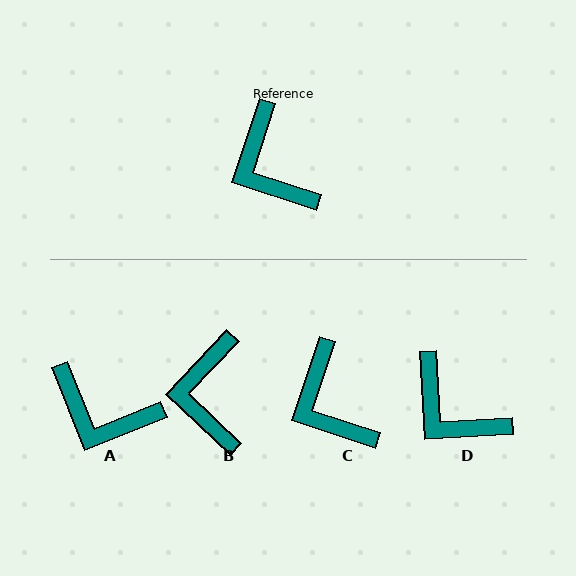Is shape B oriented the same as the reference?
No, it is off by about 25 degrees.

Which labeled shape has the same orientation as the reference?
C.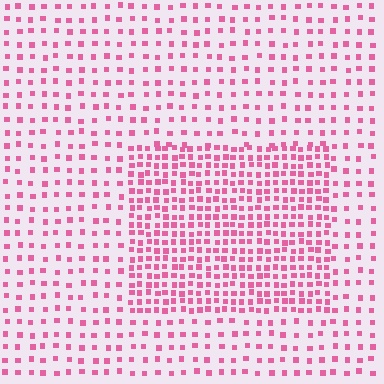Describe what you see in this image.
The image contains small pink elements arranged at two different densities. A rectangle-shaped region is visible where the elements are more densely packed than the surrounding area.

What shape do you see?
I see a rectangle.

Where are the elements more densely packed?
The elements are more densely packed inside the rectangle boundary.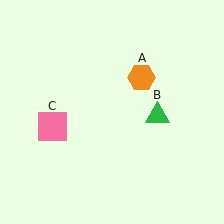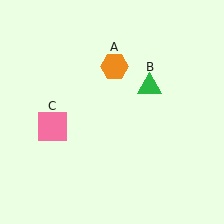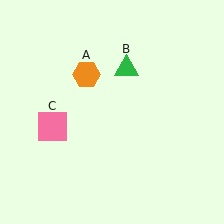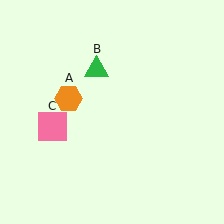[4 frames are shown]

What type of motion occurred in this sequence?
The orange hexagon (object A), green triangle (object B) rotated counterclockwise around the center of the scene.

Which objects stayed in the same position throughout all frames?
Pink square (object C) remained stationary.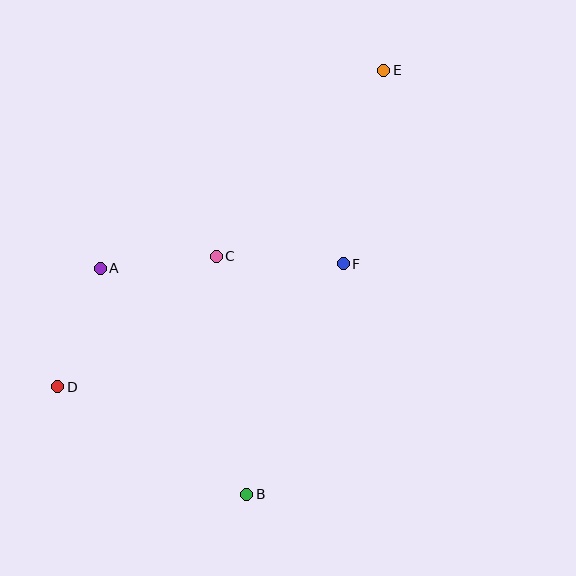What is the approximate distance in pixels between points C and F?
The distance between C and F is approximately 127 pixels.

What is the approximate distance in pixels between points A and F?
The distance between A and F is approximately 243 pixels.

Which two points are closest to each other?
Points A and C are closest to each other.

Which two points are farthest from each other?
Points D and E are farthest from each other.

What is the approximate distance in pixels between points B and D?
The distance between B and D is approximately 218 pixels.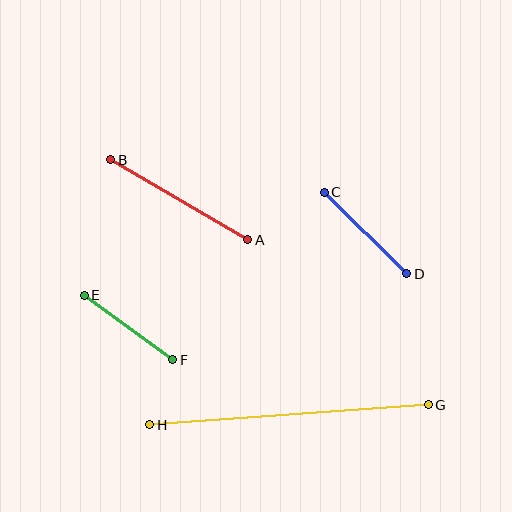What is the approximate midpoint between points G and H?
The midpoint is at approximately (289, 415) pixels.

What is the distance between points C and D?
The distance is approximately 116 pixels.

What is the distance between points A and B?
The distance is approximately 158 pixels.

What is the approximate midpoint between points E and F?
The midpoint is at approximately (128, 327) pixels.